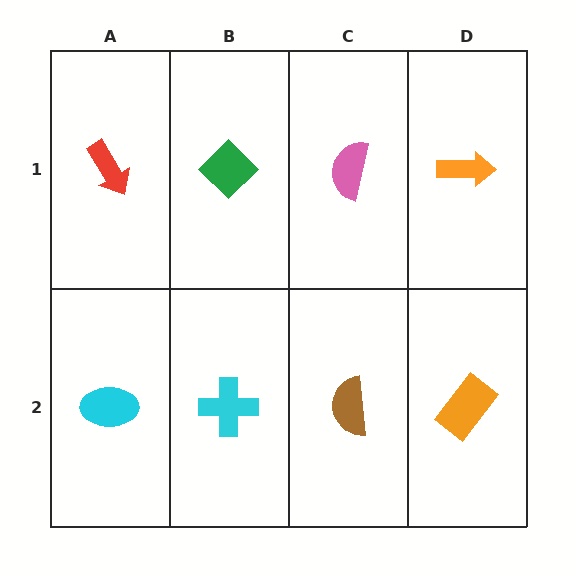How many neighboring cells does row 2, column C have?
3.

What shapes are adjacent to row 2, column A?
A red arrow (row 1, column A), a cyan cross (row 2, column B).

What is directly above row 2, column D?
An orange arrow.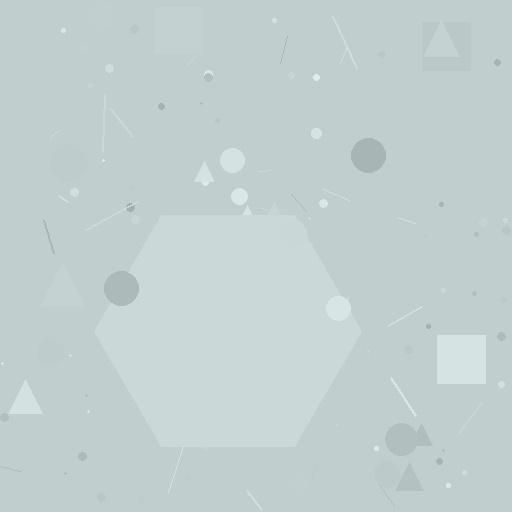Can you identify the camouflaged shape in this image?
The camouflaged shape is a hexagon.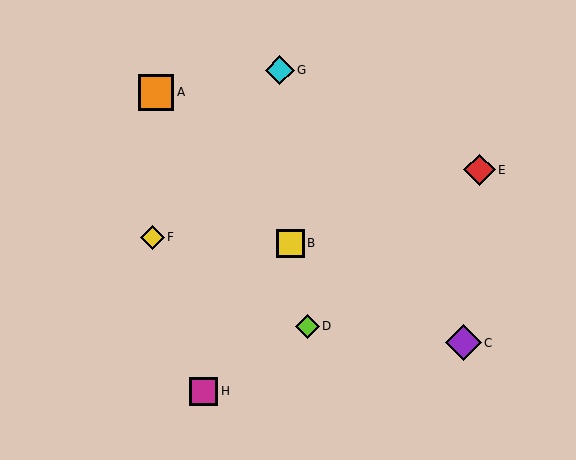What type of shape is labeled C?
Shape C is a purple diamond.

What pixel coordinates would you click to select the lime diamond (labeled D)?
Click at (307, 326) to select the lime diamond D.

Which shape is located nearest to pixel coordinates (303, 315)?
The lime diamond (labeled D) at (307, 326) is nearest to that location.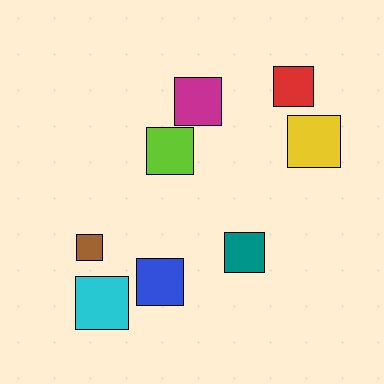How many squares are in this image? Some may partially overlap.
There are 8 squares.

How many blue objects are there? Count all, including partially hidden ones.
There is 1 blue object.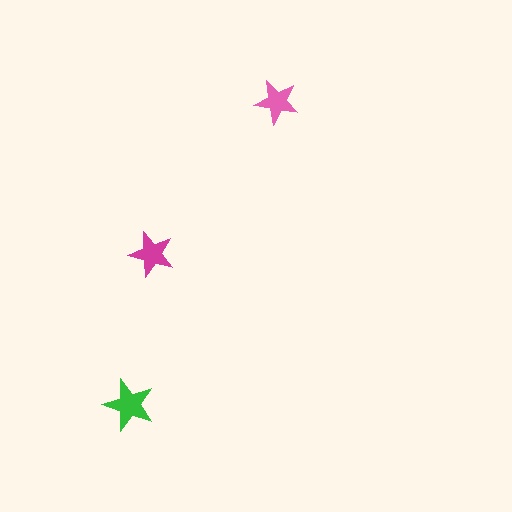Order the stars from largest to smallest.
the green one, the magenta one, the pink one.